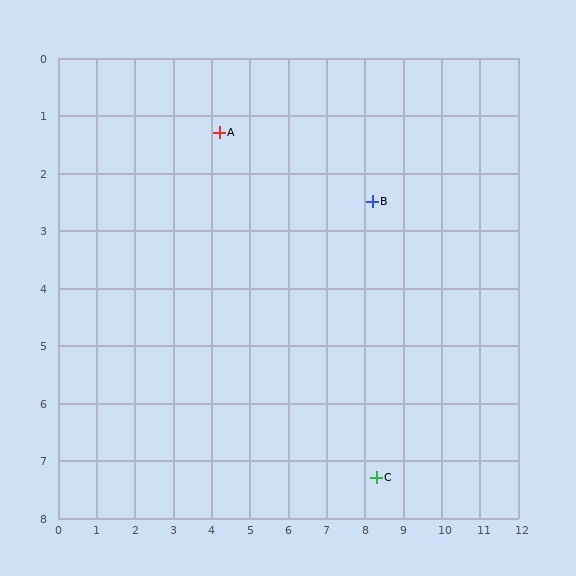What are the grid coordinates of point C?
Point C is at approximately (8.3, 7.3).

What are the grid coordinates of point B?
Point B is at approximately (8.2, 2.5).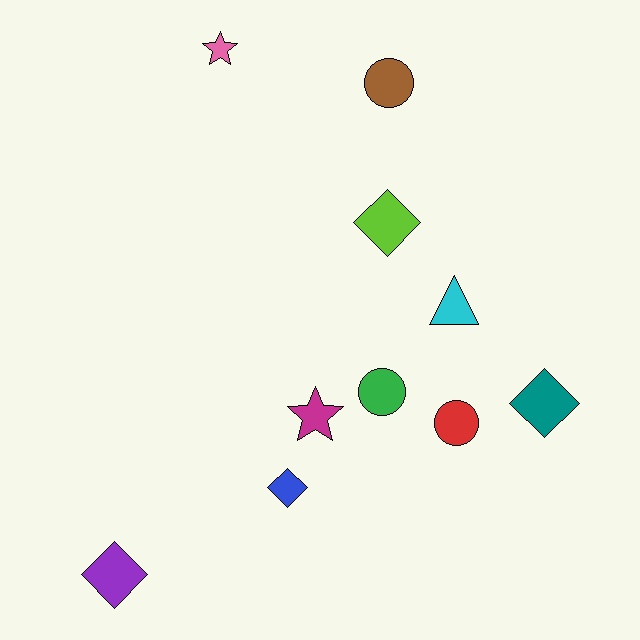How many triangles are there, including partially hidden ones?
There is 1 triangle.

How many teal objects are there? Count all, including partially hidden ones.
There is 1 teal object.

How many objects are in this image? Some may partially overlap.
There are 10 objects.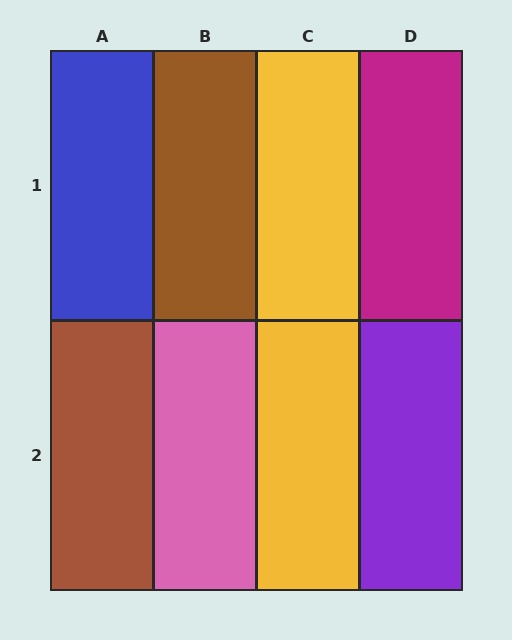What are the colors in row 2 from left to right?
Brown, pink, yellow, purple.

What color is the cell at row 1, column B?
Brown.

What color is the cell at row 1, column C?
Yellow.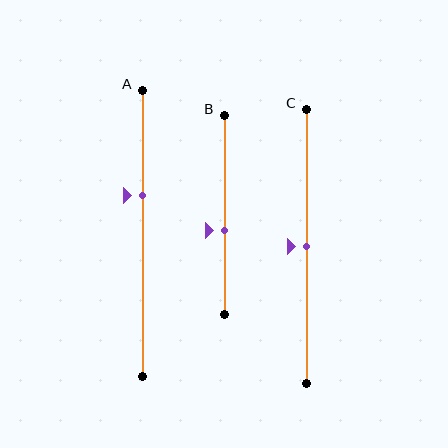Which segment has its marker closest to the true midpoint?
Segment C has its marker closest to the true midpoint.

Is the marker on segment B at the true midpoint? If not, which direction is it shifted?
No, the marker on segment B is shifted downward by about 8% of the segment length.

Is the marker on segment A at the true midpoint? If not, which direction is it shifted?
No, the marker on segment A is shifted upward by about 13% of the segment length.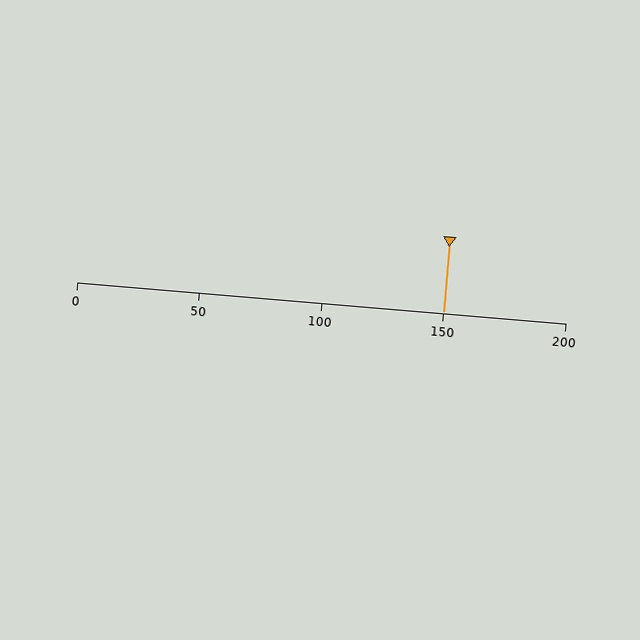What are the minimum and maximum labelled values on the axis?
The axis runs from 0 to 200.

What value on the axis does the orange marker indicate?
The marker indicates approximately 150.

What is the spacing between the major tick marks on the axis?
The major ticks are spaced 50 apart.